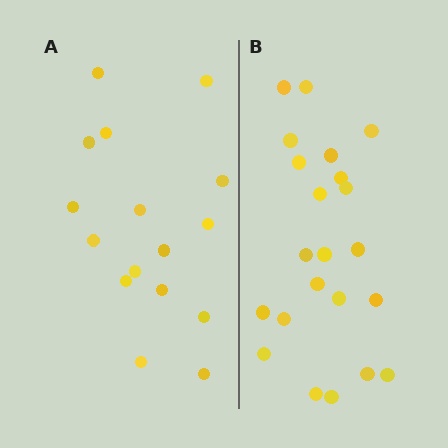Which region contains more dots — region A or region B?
Region B (the right region) has more dots.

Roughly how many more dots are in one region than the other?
Region B has about 6 more dots than region A.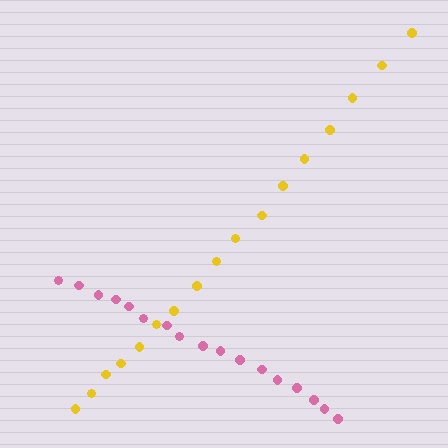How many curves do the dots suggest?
There are 2 distinct paths.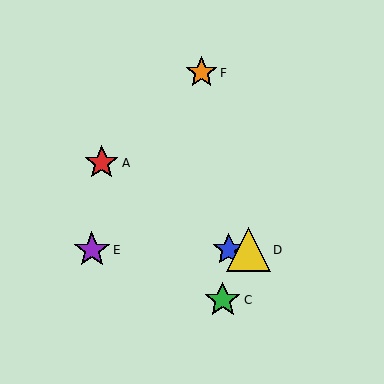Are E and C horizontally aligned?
No, E is at y≈250 and C is at y≈300.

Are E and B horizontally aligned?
Yes, both are at y≈250.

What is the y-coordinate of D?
Object D is at y≈250.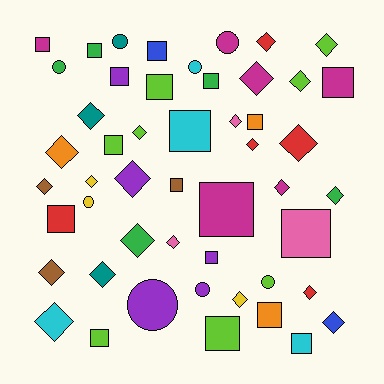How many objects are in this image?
There are 50 objects.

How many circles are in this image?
There are 8 circles.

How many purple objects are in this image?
There are 5 purple objects.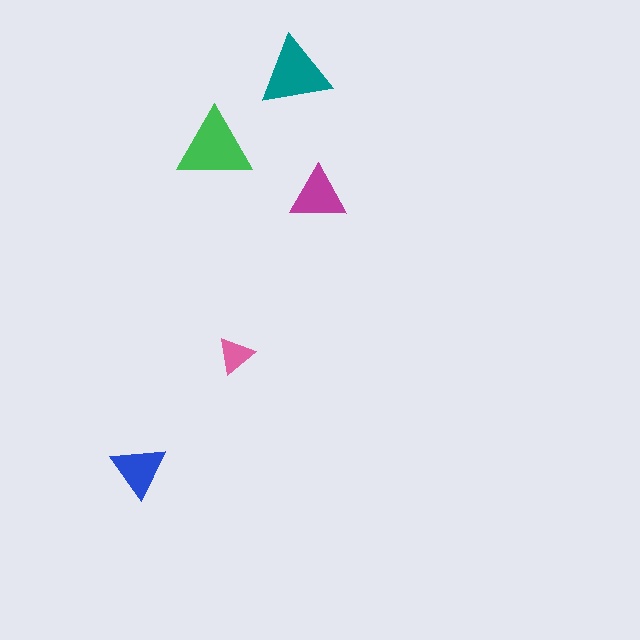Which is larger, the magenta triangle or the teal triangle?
The teal one.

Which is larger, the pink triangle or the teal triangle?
The teal one.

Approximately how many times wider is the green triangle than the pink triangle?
About 2 times wider.